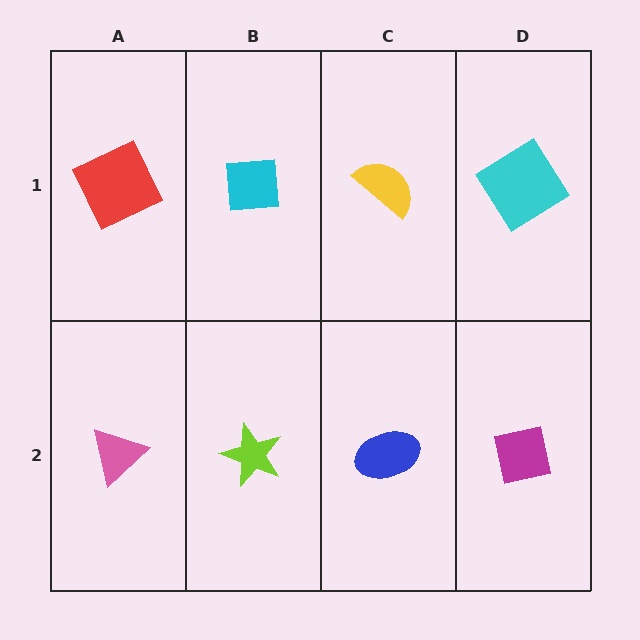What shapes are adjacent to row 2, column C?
A yellow semicircle (row 1, column C), a lime star (row 2, column B), a magenta square (row 2, column D).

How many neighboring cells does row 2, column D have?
2.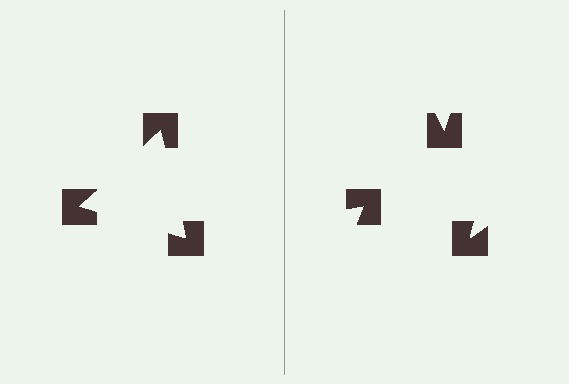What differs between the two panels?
The notched squares are positioned identically on both sides; only the wedge orientations differ. On the left they align to a triangle; on the right they are misaligned.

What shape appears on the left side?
An illusory triangle.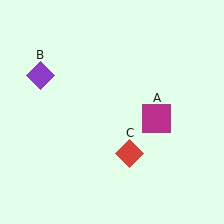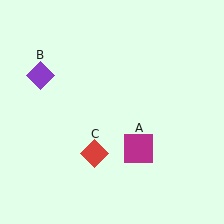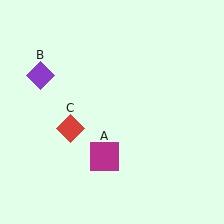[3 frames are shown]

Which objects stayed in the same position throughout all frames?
Purple diamond (object B) remained stationary.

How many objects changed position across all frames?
2 objects changed position: magenta square (object A), red diamond (object C).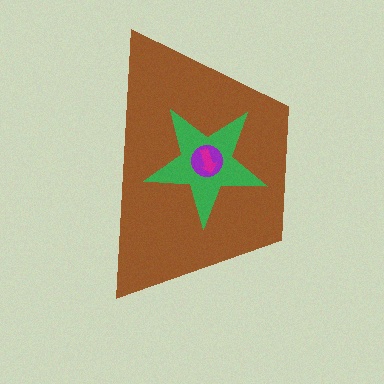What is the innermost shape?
The magenta arrow.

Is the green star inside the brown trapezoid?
Yes.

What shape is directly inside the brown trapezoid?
The green star.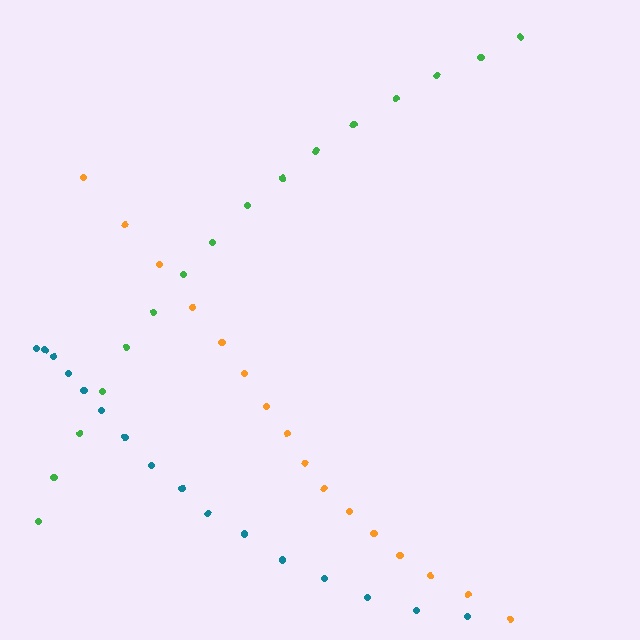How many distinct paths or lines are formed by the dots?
There are 3 distinct paths.